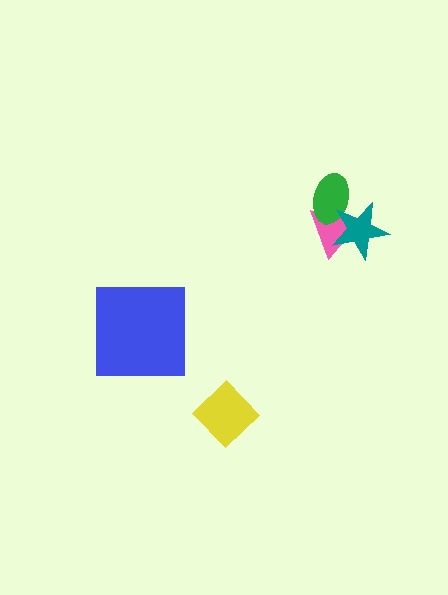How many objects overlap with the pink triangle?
2 objects overlap with the pink triangle.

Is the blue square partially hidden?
No, no other shape covers it.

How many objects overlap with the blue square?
0 objects overlap with the blue square.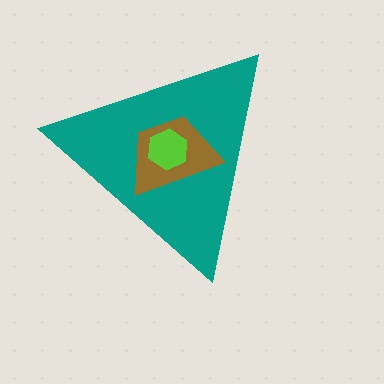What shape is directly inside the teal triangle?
The brown trapezoid.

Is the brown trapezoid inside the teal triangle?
Yes.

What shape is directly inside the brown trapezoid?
The lime hexagon.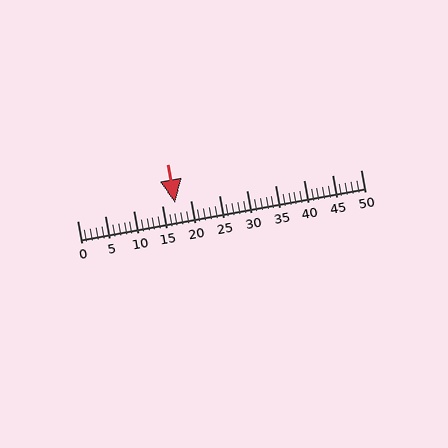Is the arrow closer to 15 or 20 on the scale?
The arrow is closer to 15.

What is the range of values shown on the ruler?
The ruler shows values from 0 to 50.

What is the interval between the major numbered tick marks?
The major tick marks are spaced 5 units apart.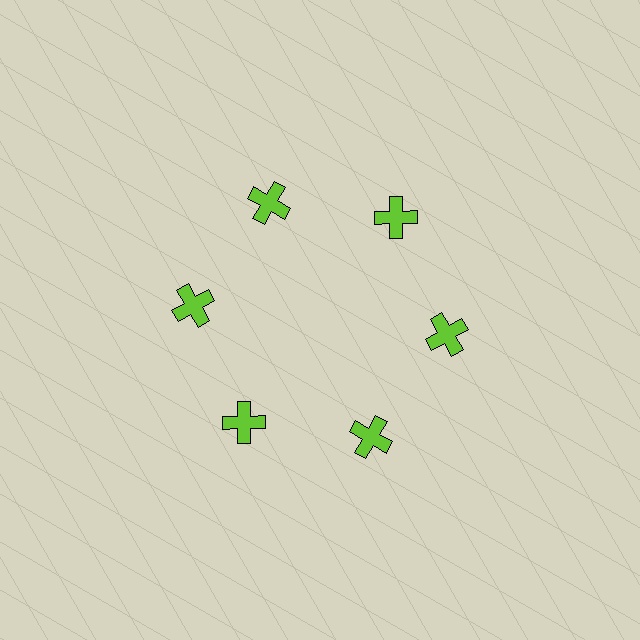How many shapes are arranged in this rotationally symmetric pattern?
There are 6 shapes, arranged in 6 groups of 1.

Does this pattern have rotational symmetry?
Yes, this pattern has 6-fold rotational symmetry. It looks the same after rotating 60 degrees around the center.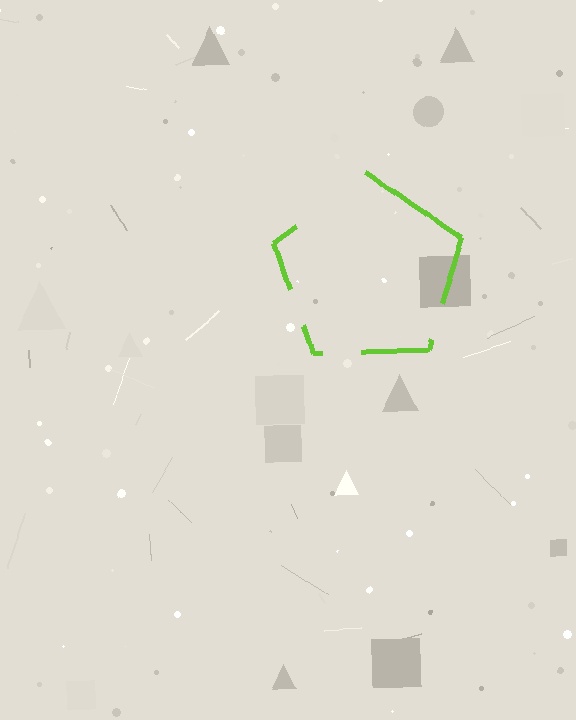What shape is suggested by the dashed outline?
The dashed outline suggests a pentagon.